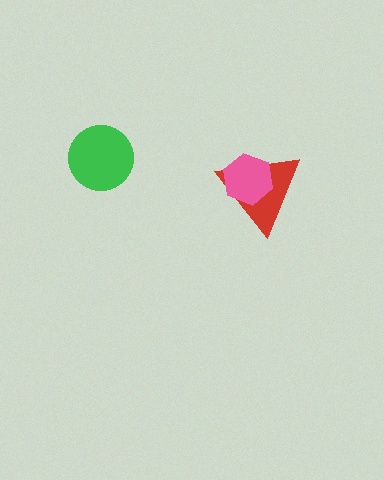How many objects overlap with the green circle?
0 objects overlap with the green circle.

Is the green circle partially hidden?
No, no other shape covers it.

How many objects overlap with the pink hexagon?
1 object overlaps with the pink hexagon.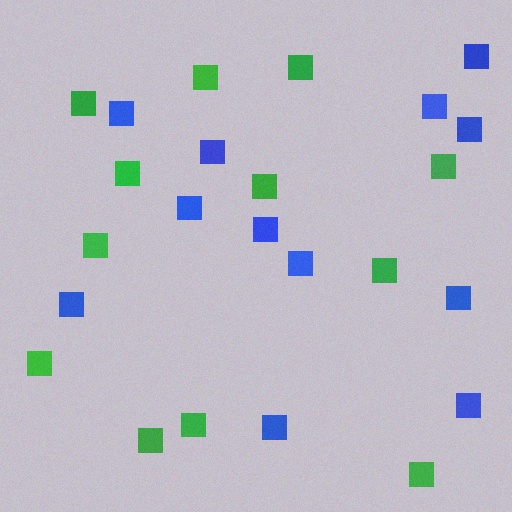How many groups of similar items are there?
There are 2 groups: one group of blue squares (12) and one group of green squares (12).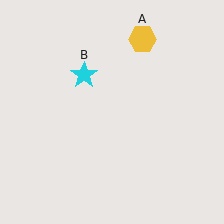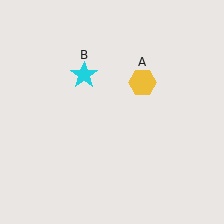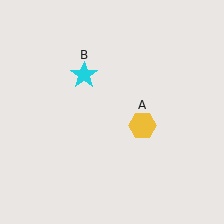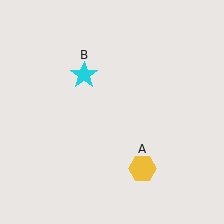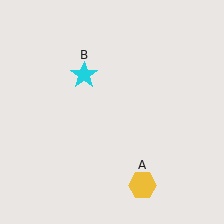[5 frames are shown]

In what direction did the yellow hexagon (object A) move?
The yellow hexagon (object A) moved down.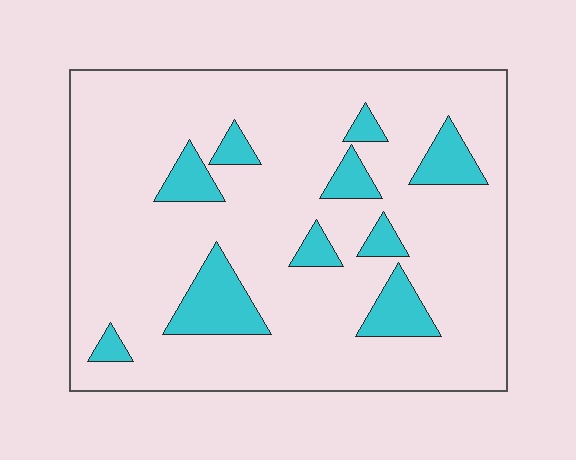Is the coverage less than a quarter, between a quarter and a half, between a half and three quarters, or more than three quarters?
Less than a quarter.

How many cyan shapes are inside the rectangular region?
10.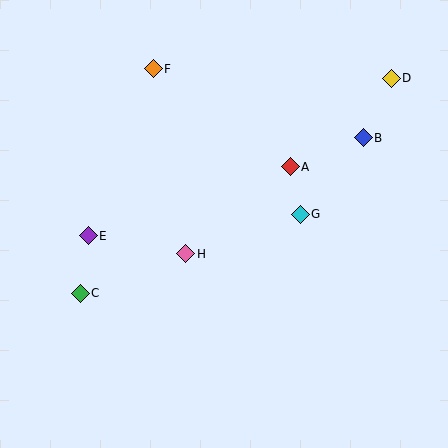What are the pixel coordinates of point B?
Point B is at (363, 138).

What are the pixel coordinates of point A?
Point A is at (290, 167).